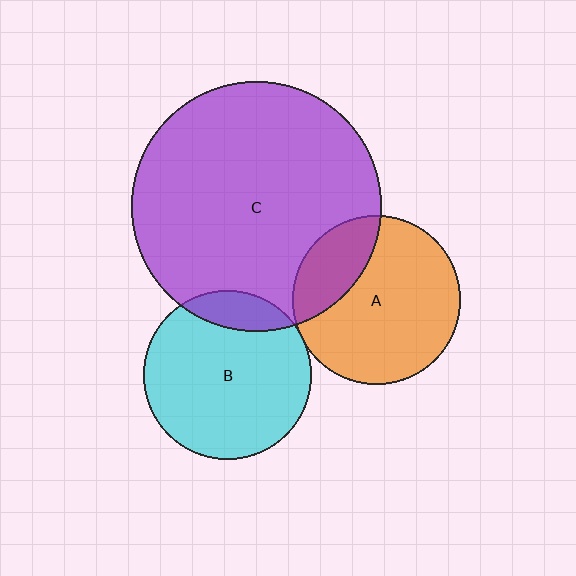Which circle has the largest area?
Circle C (purple).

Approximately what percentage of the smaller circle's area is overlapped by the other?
Approximately 25%.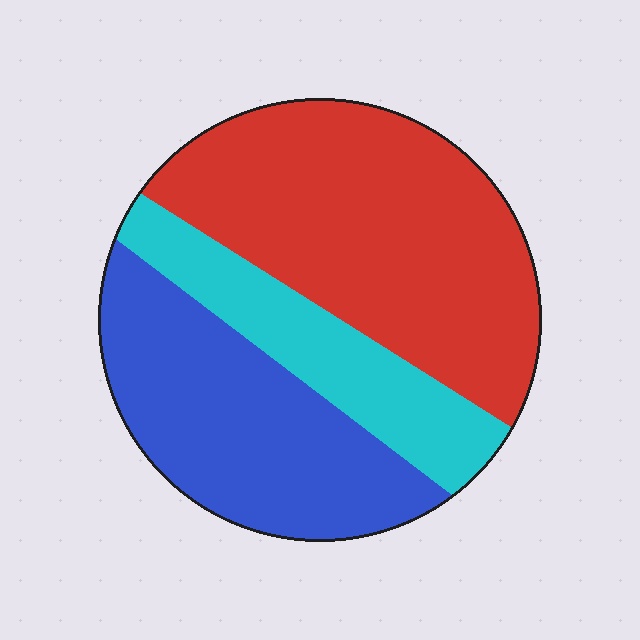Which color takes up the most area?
Red, at roughly 45%.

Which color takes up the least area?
Cyan, at roughly 20%.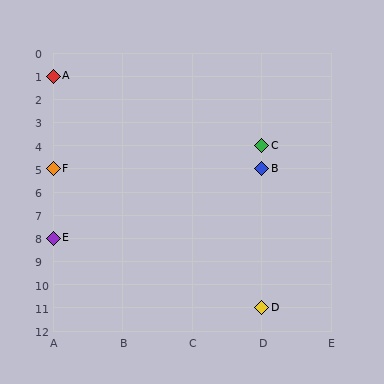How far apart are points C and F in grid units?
Points C and F are 3 columns and 1 row apart (about 3.2 grid units diagonally).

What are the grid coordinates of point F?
Point F is at grid coordinates (A, 5).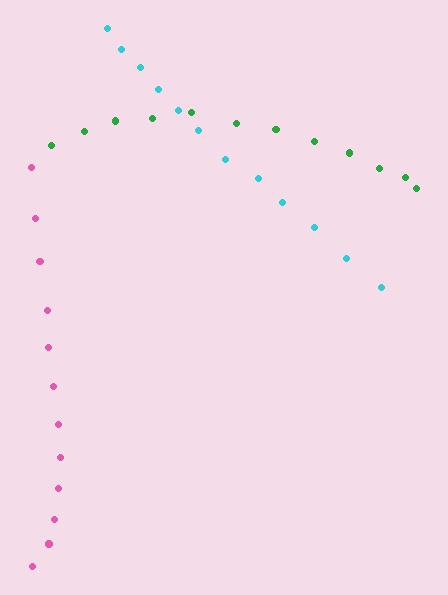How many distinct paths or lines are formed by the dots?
There are 3 distinct paths.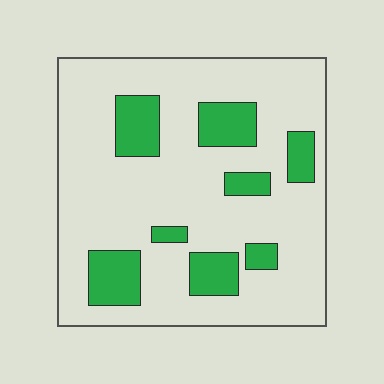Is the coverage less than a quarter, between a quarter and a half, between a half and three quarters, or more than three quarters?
Less than a quarter.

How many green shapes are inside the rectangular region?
8.